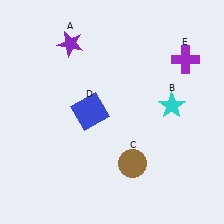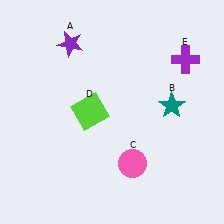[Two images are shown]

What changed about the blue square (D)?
In Image 1, D is blue. In Image 2, it changed to lime.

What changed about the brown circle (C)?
In Image 1, C is brown. In Image 2, it changed to pink.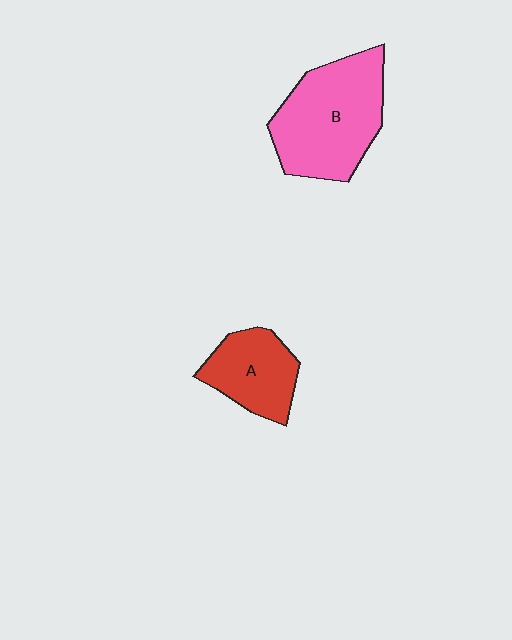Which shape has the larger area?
Shape B (pink).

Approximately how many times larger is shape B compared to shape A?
Approximately 1.7 times.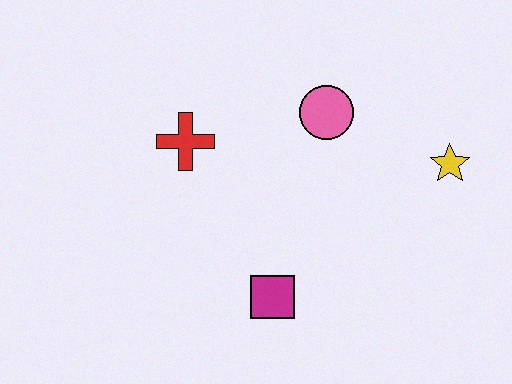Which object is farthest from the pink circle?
The magenta square is farthest from the pink circle.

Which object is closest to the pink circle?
The yellow star is closest to the pink circle.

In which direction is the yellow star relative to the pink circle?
The yellow star is to the right of the pink circle.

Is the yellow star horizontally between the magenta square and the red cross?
No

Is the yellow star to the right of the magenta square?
Yes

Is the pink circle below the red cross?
No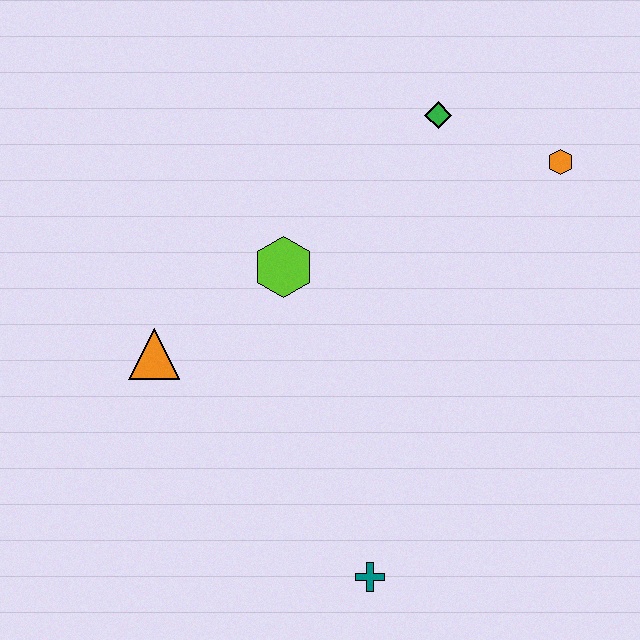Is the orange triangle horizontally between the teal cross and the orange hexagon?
No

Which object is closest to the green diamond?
The orange hexagon is closest to the green diamond.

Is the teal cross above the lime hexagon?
No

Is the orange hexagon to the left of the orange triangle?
No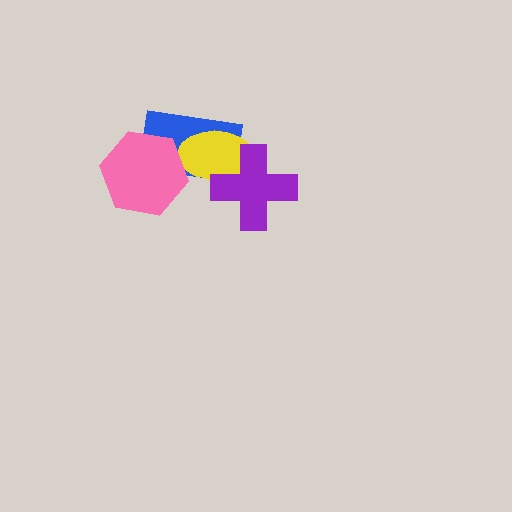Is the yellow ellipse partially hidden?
Yes, it is partially covered by another shape.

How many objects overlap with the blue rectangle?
3 objects overlap with the blue rectangle.